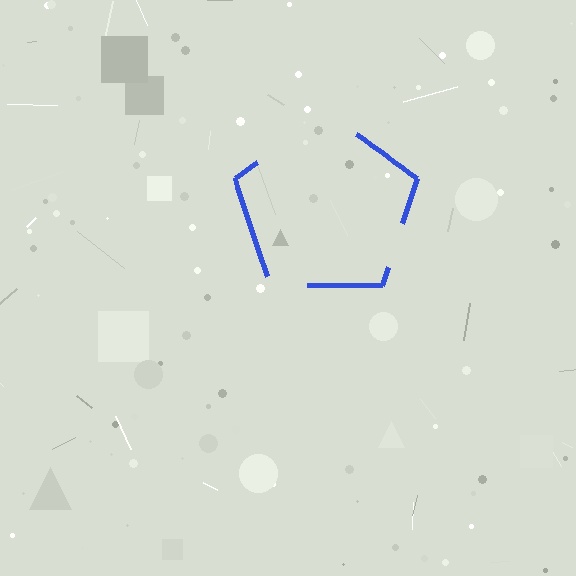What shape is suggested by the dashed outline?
The dashed outline suggests a pentagon.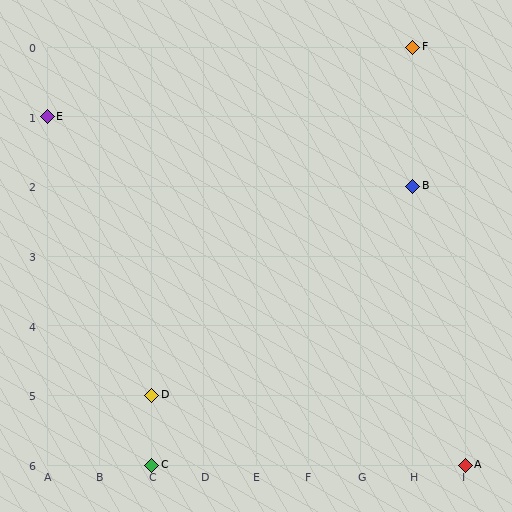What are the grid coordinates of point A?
Point A is at grid coordinates (I, 6).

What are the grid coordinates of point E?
Point E is at grid coordinates (A, 1).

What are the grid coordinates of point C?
Point C is at grid coordinates (C, 6).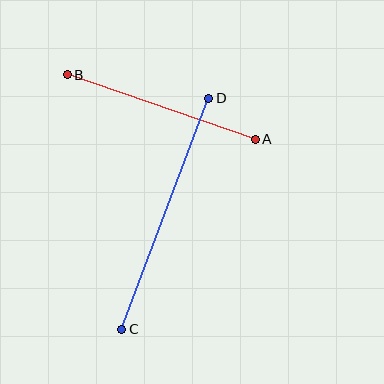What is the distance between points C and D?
The distance is approximately 247 pixels.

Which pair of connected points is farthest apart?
Points C and D are farthest apart.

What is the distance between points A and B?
The distance is approximately 199 pixels.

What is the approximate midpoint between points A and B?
The midpoint is at approximately (161, 107) pixels.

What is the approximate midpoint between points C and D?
The midpoint is at approximately (165, 214) pixels.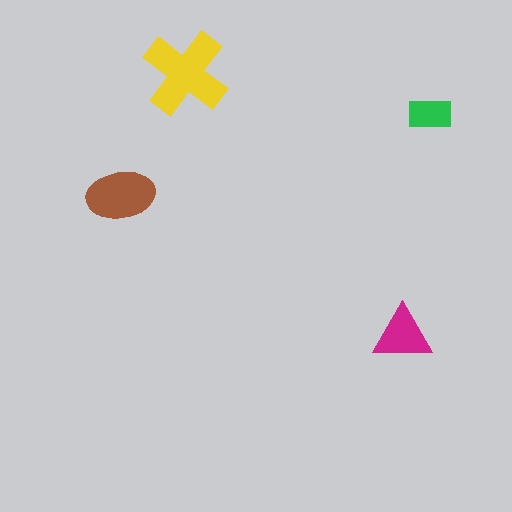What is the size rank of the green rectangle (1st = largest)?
4th.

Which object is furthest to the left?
The brown ellipse is leftmost.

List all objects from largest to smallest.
The yellow cross, the brown ellipse, the magenta triangle, the green rectangle.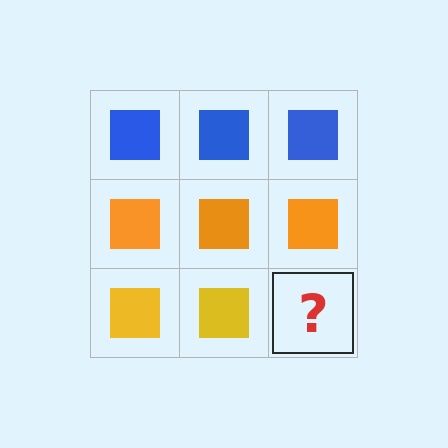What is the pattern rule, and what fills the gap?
The rule is that each row has a consistent color. The gap should be filled with a yellow square.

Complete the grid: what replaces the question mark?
The question mark should be replaced with a yellow square.